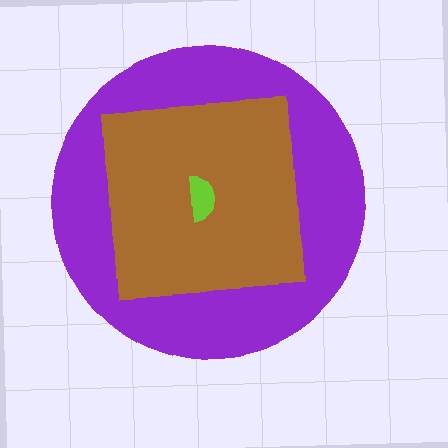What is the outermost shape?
The purple circle.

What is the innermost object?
The lime semicircle.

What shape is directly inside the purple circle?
The brown square.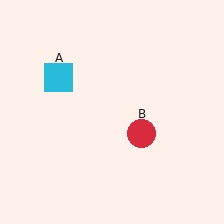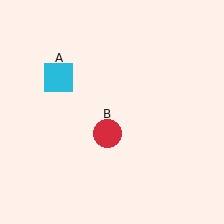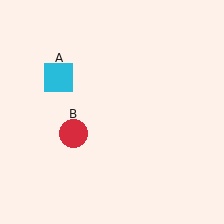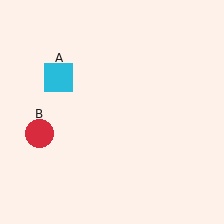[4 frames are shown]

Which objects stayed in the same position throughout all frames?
Cyan square (object A) remained stationary.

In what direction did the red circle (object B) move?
The red circle (object B) moved left.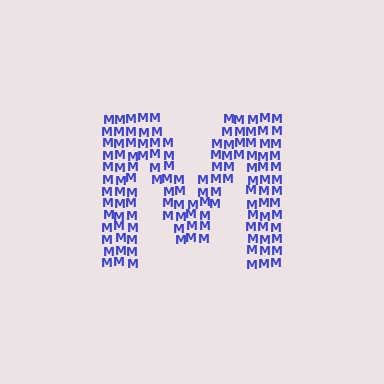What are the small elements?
The small elements are letter M's.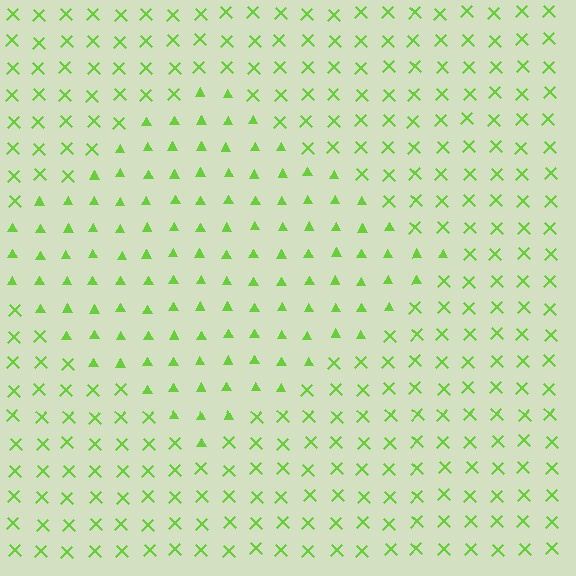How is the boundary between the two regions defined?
The boundary is defined by a change in element shape: triangles inside vs. X marks outside. All elements share the same color and spacing.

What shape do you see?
I see a diamond.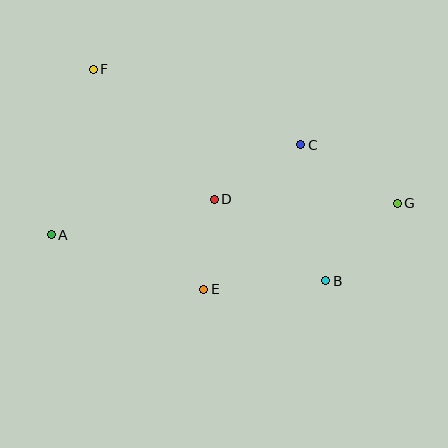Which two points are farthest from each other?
Points A and G are farthest from each other.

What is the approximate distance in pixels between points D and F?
The distance between D and F is approximately 177 pixels.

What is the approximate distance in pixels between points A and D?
The distance between A and D is approximately 167 pixels.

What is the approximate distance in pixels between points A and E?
The distance between A and E is approximately 162 pixels.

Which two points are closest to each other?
Points D and E are closest to each other.